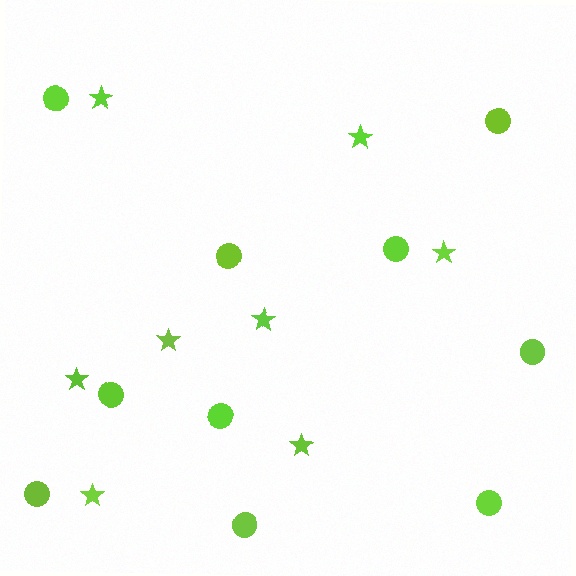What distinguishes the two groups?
There are 2 groups: one group of circles (10) and one group of stars (8).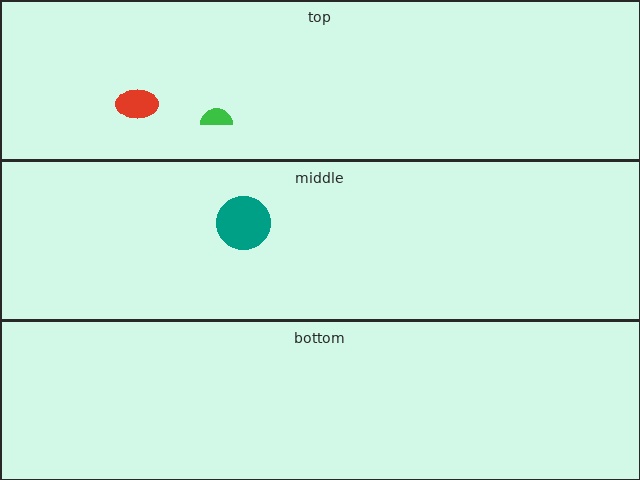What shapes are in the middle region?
The teal circle.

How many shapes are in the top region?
2.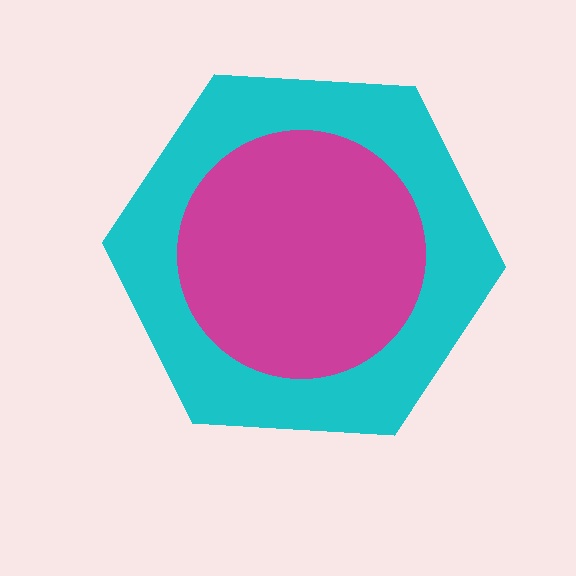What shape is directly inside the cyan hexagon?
The magenta circle.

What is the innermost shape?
The magenta circle.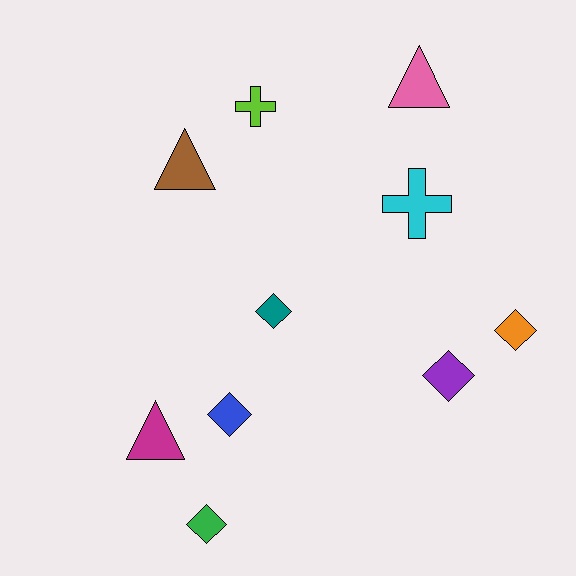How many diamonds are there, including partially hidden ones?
There are 5 diamonds.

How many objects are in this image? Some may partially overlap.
There are 10 objects.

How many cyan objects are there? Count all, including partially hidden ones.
There is 1 cyan object.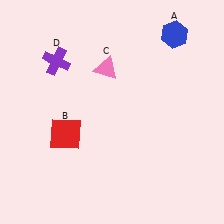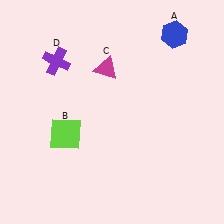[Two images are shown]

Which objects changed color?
B changed from red to lime. C changed from pink to magenta.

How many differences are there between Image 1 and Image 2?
There are 2 differences between the two images.